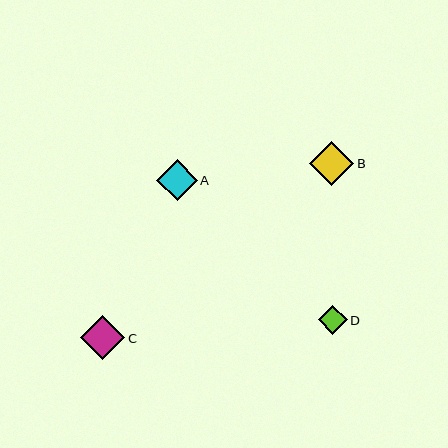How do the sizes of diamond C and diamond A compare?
Diamond C and diamond A are approximately the same size.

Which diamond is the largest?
Diamond C is the largest with a size of approximately 45 pixels.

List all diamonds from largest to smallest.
From largest to smallest: C, B, A, D.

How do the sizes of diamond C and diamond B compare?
Diamond C and diamond B are approximately the same size.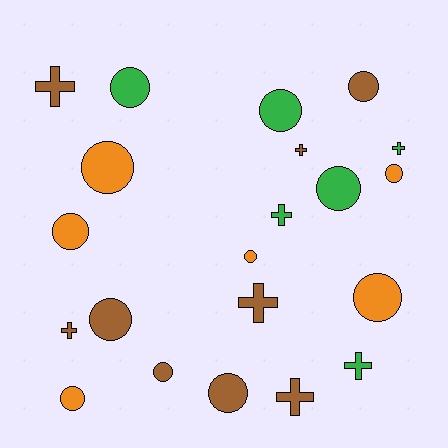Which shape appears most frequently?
Circle, with 13 objects.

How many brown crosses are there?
There are 5 brown crosses.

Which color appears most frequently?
Brown, with 9 objects.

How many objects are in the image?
There are 21 objects.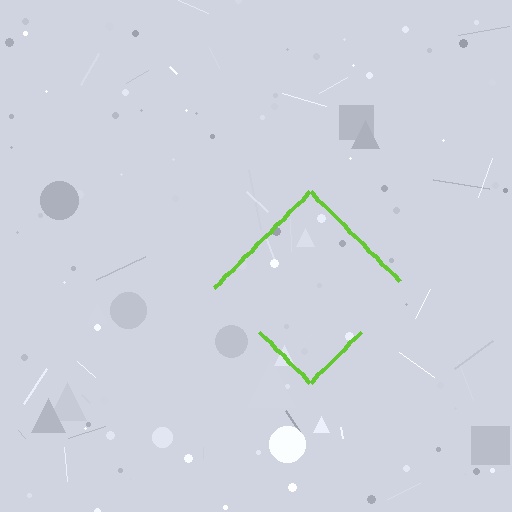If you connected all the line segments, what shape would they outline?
They would outline a diamond.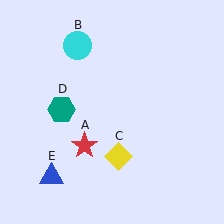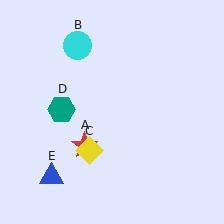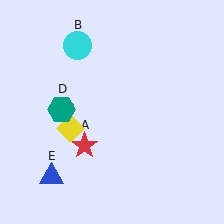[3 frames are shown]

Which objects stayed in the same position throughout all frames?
Red star (object A) and cyan circle (object B) and teal hexagon (object D) and blue triangle (object E) remained stationary.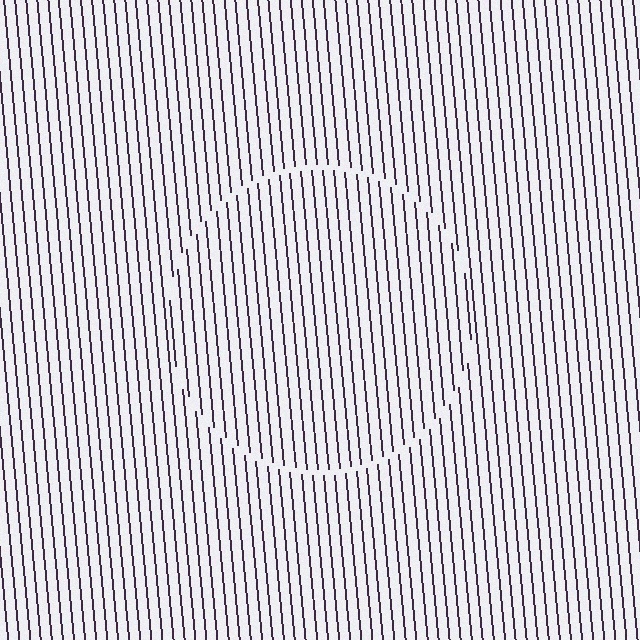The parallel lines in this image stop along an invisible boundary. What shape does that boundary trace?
An illusory circle. The interior of the shape contains the same grating, shifted by half a period — the contour is defined by the phase discontinuity where line-ends from the inner and outer gratings abut.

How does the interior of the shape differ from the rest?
The interior of the shape contains the same grating, shifted by half a period — the contour is defined by the phase discontinuity where line-ends from the inner and outer gratings abut.